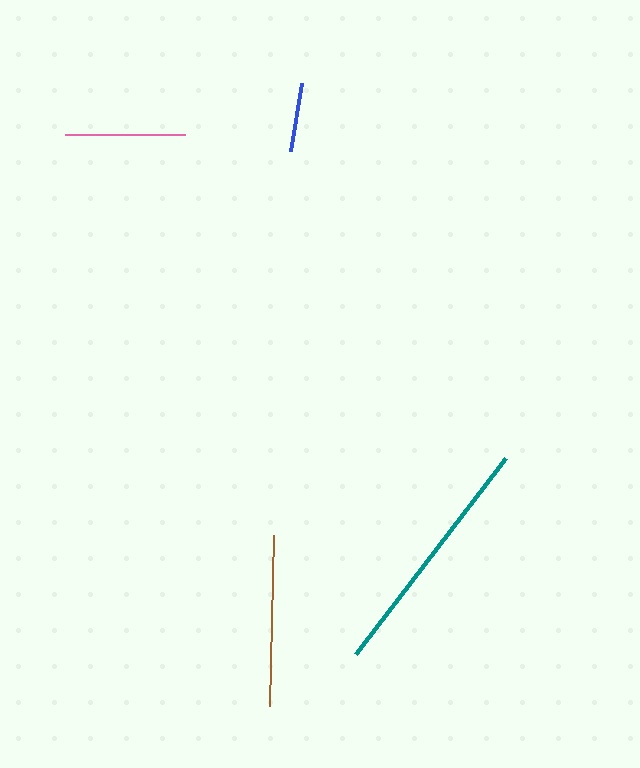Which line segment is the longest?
The teal line is the longest at approximately 247 pixels.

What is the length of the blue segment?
The blue segment is approximately 69 pixels long.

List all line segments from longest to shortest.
From longest to shortest: teal, brown, pink, blue.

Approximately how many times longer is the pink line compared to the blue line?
The pink line is approximately 1.7 times the length of the blue line.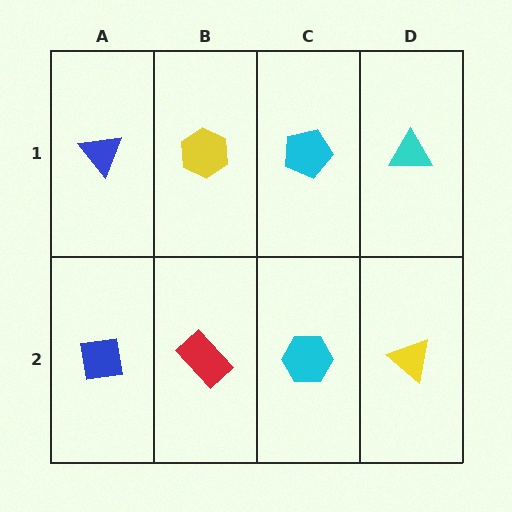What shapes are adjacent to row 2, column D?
A cyan triangle (row 1, column D), a cyan hexagon (row 2, column C).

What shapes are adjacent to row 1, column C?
A cyan hexagon (row 2, column C), a yellow hexagon (row 1, column B), a cyan triangle (row 1, column D).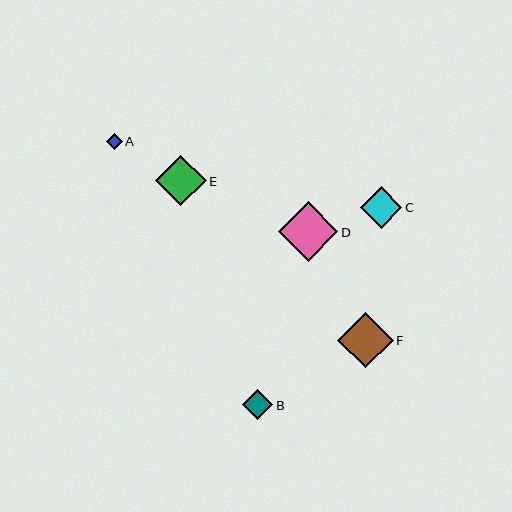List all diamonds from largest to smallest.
From largest to smallest: D, F, E, C, B, A.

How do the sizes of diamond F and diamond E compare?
Diamond F and diamond E are approximately the same size.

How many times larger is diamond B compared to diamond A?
Diamond B is approximately 1.9 times the size of diamond A.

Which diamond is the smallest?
Diamond A is the smallest with a size of approximately 16 pixels.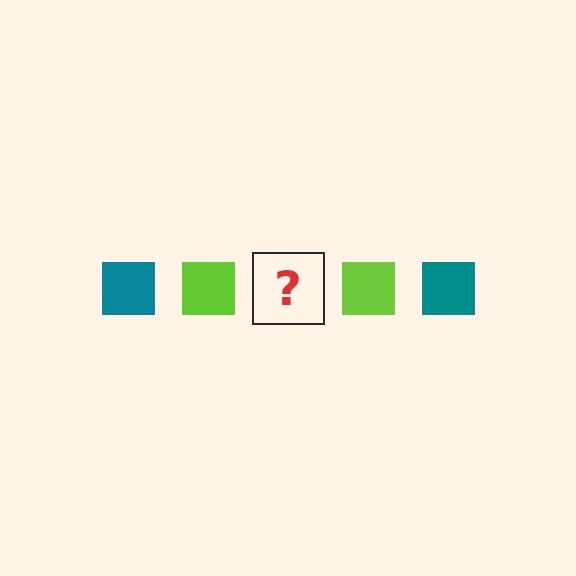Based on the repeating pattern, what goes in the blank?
The blank should be a teal square.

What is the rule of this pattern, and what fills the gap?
The rule is that the pattern cycles through teal, lime squares. The gap should be filled with a teal square.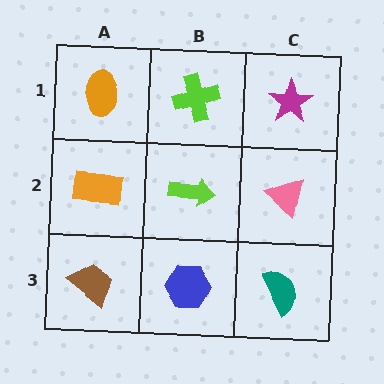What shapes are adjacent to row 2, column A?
An orange ellipse (row 1, column A), a brown trapezoid (row 3, column A), a lime arrow (row 2, column B).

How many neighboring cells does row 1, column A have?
2.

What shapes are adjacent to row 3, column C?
A pink triangle (row 2, column C), a blue hexagon (row 3, column B).